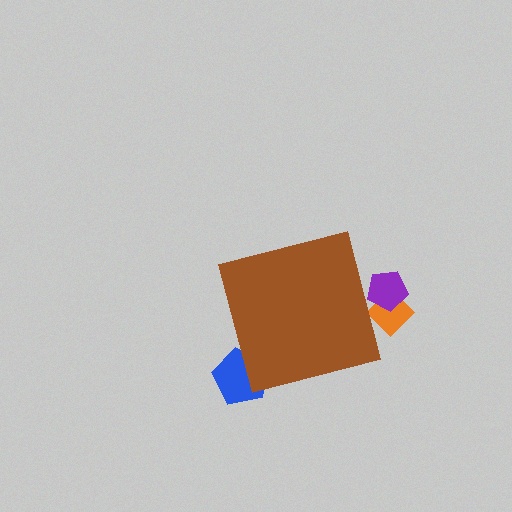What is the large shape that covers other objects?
A brown square.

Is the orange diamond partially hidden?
Yes, the orange diamond is partially hidden behind the brown square.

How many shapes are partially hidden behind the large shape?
3 shapes are partially hidden.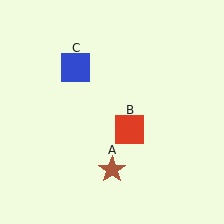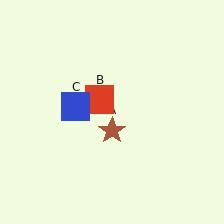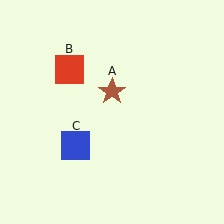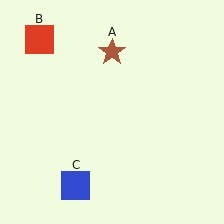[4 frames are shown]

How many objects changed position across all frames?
3 objects changed position: brown star (object A), red square (object B), blue square (object C).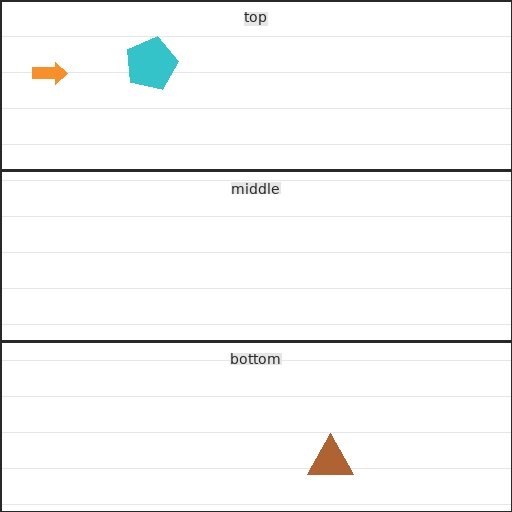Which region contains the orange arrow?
The top region.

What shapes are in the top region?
The orange arrow, the cyan pentagon.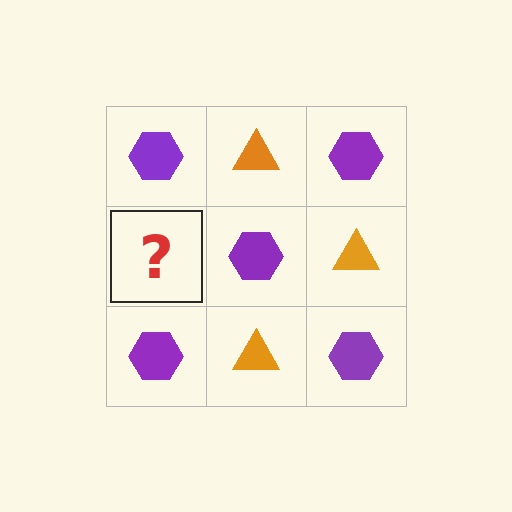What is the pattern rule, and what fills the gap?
The rule is that it alternates purple hexagon and orange triangle in a checkerboard pattern. The gap should be filled with an orange triangle.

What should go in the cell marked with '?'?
The missing cell should contain an orange triangle.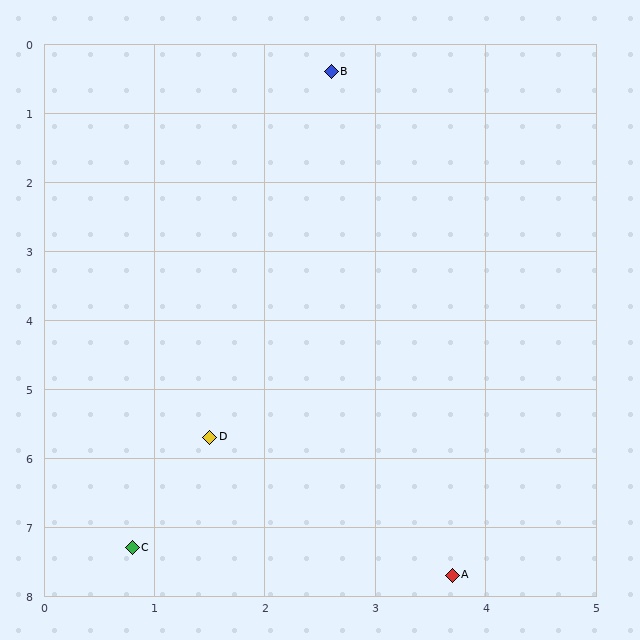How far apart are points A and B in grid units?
Points A and B are about 7.4 grid units apart.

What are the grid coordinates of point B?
Point B is at approximately (2.6, 0.4).